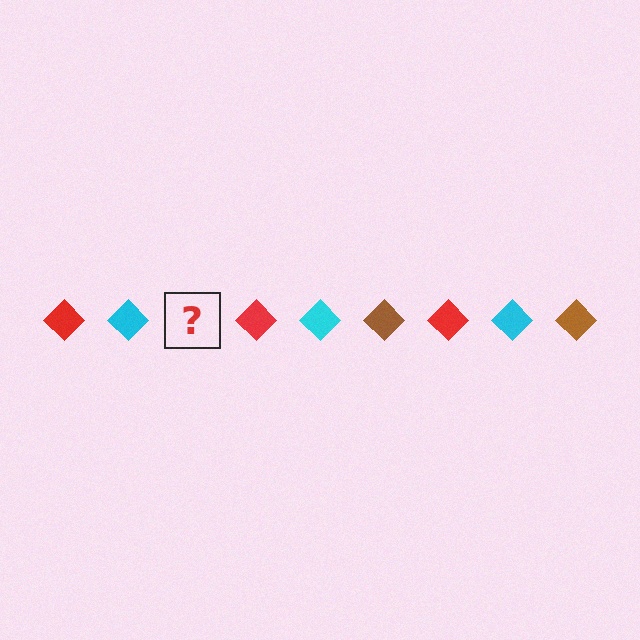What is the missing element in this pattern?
The missing element is a brown diamond.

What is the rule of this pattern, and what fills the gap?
The rule is that the pattern cycles through red, cyan, brown diamonds. The gap should be filled with a brown diamond.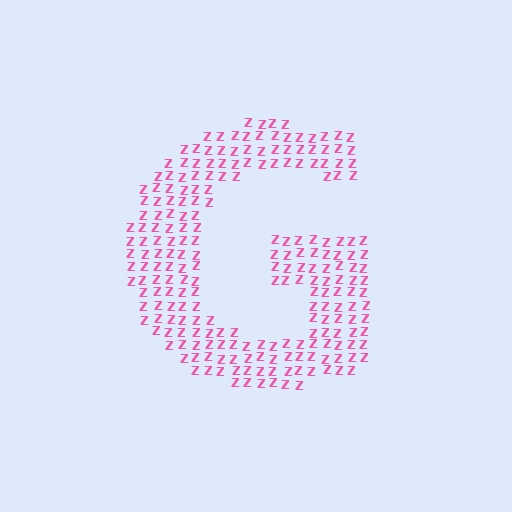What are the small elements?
The small elements are letter Z's.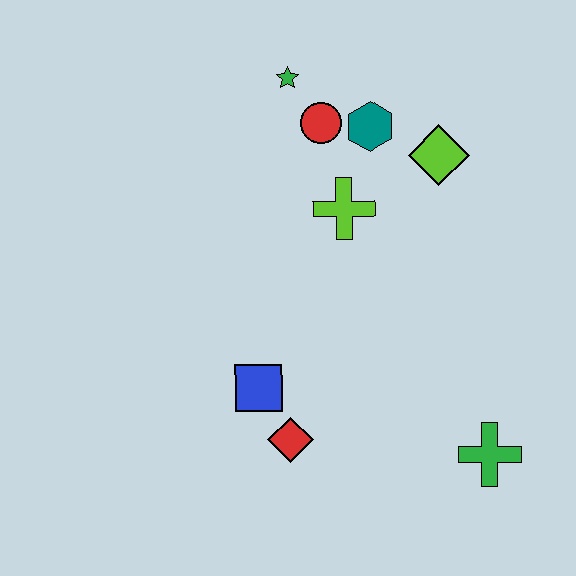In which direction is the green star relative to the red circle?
The green star is above the red circle.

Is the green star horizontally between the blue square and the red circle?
Yes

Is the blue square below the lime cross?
Yes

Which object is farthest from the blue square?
The green star is farthest from the blue square.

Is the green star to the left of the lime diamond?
Yes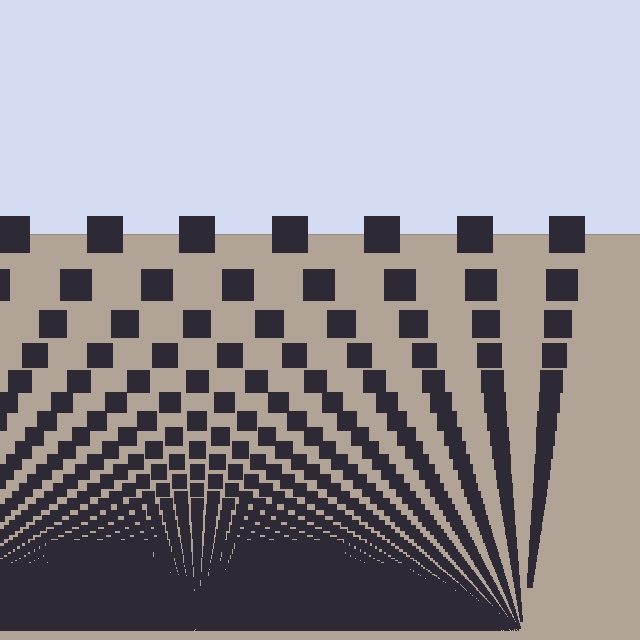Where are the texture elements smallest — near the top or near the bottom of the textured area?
Near the bottom.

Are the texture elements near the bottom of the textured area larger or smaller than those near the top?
Smaller. The gradient is inverted — elements near the bottom are smaller and denser.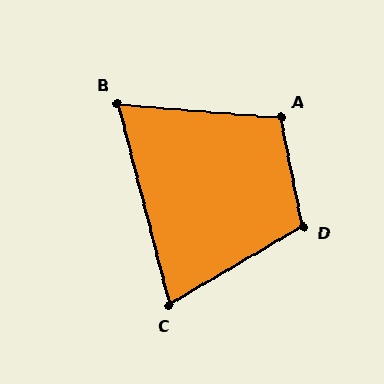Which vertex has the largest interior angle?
D, at approximately 109 degrees.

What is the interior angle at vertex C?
Approximately 74 degrees (acute).